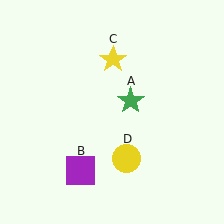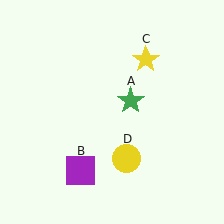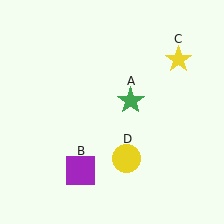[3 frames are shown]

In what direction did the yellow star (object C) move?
The yellow star (object C) moved right.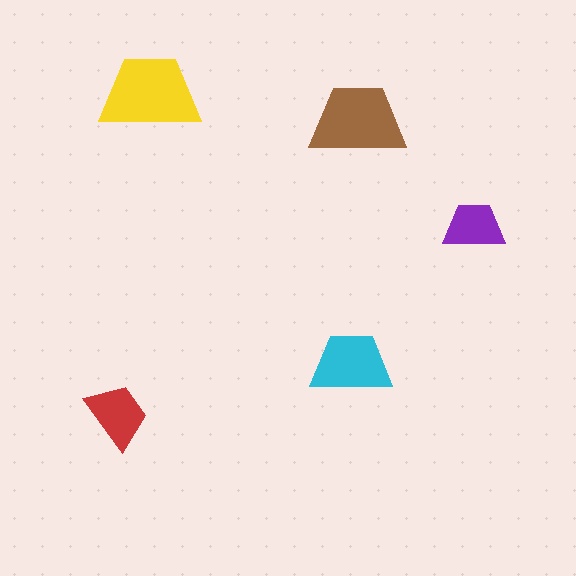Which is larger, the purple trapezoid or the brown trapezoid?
The brown one.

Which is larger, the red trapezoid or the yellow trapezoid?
The yellow one.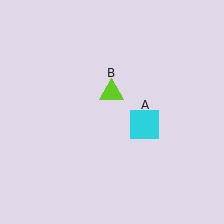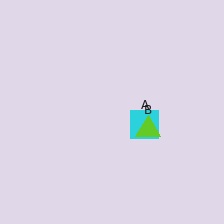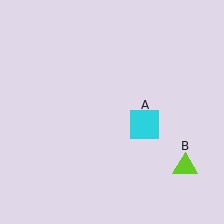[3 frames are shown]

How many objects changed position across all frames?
1 object changed position: lime triangle (object B).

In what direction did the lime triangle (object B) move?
The lime triangle (object B) moved down and to the right.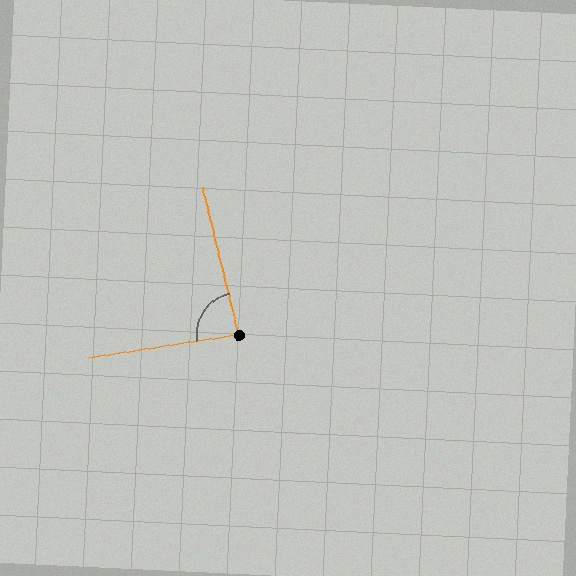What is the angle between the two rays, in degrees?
Approximately 85 degrees.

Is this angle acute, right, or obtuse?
It is approximately a right angle.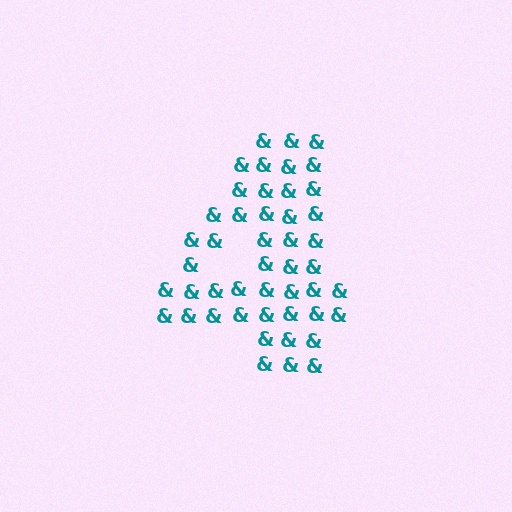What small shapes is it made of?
It is made of small ampersands.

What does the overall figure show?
The overall figure shows the digit 4.